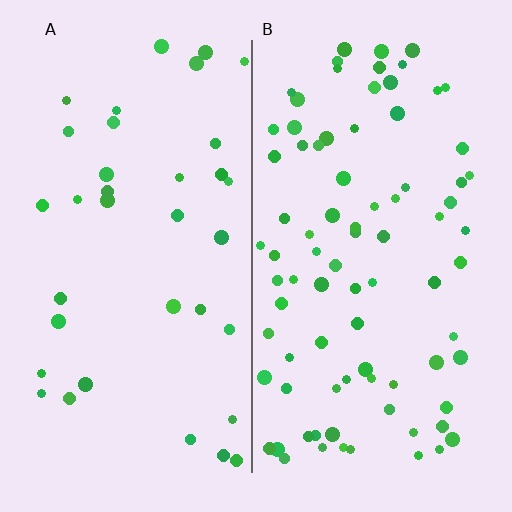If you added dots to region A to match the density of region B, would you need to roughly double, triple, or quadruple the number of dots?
Approximately double.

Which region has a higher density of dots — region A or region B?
B (the right).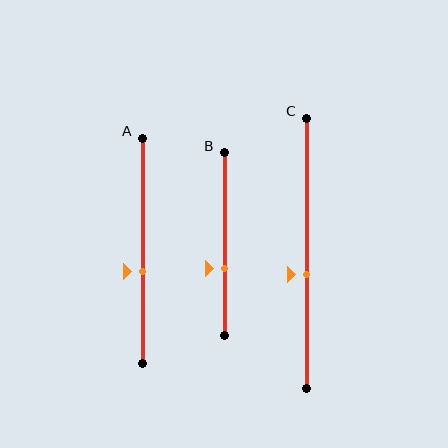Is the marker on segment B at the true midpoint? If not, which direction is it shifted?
No, the marker on segment B is shifted downward by about 13% of the segment length.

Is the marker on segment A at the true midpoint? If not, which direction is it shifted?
No, the marker on segment A is shifted downward by about 9% of the segment length.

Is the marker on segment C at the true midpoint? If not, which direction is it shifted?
No, the marker on segment C is shifted downward by about 8% of the segment length.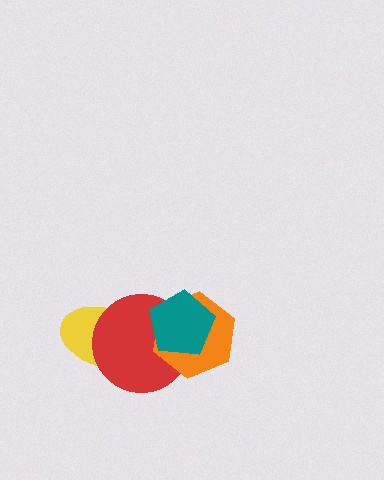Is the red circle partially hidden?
Yes, it is partially covered by another shape.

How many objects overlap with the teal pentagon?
2 objects overlap with the teal pentagon.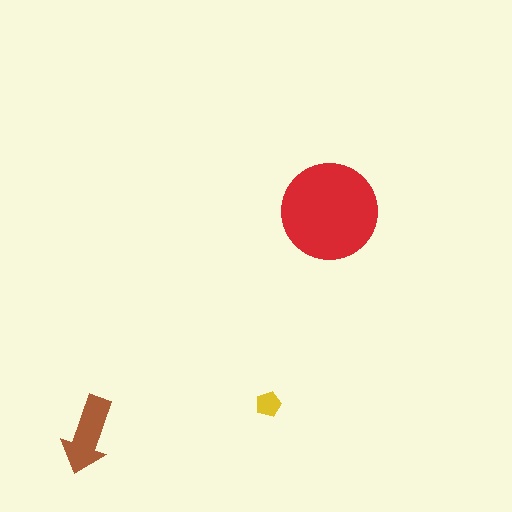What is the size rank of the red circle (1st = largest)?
1st.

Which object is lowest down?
The brown arrow is bottommost.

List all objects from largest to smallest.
The red circle, the brown arrow, the yellow pentagon.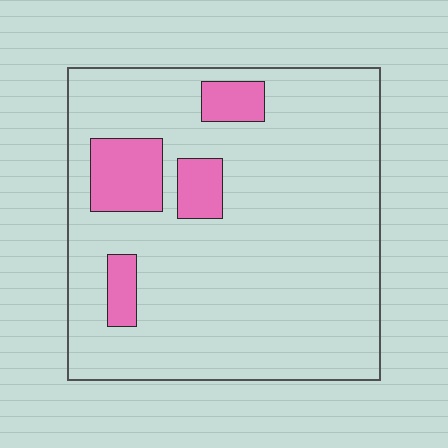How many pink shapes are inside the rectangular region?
4.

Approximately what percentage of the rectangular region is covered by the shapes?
Approximately 15%.